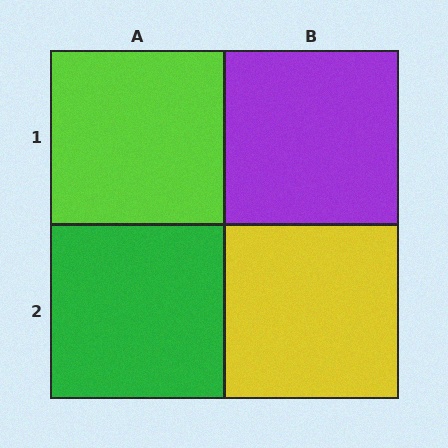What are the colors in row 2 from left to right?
Green, yellow.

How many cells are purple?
1 cell is purple.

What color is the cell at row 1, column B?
Purple.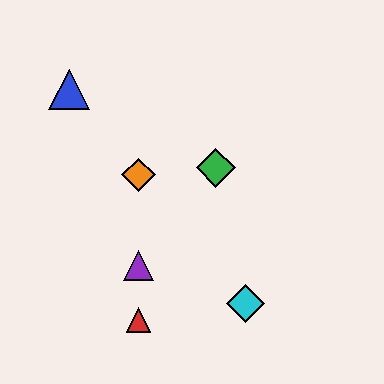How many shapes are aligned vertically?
4 shapes (the red triangle, the yellow triangle, the purple triangle, the orange diamond) are aligned vertically.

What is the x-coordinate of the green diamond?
The green diamond is at x≈216.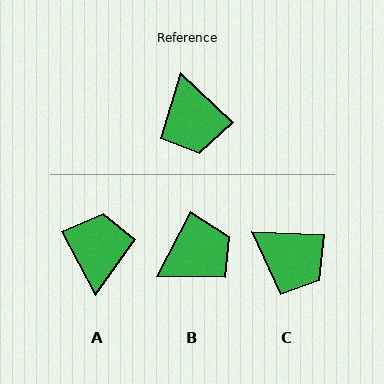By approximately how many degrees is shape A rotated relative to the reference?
Approximately 161 degrees counter-clockwise.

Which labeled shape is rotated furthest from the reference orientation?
A, about 161 degrees away.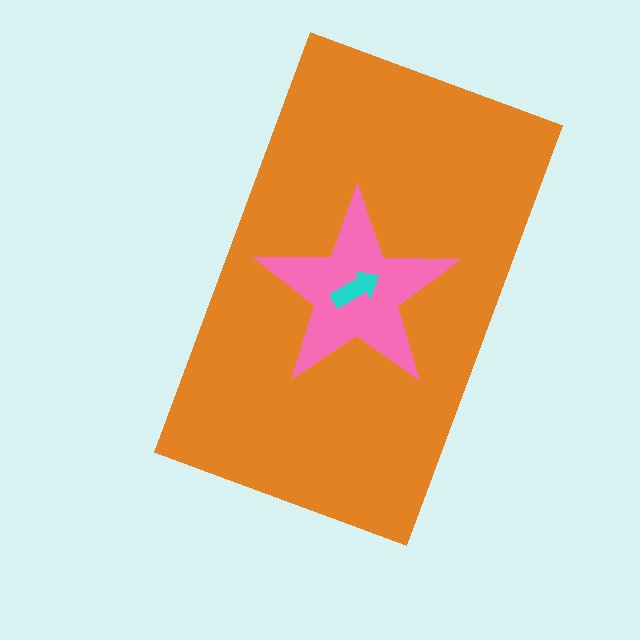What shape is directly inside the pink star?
The cyan arrow.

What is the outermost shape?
The orange rectangle.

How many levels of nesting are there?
3.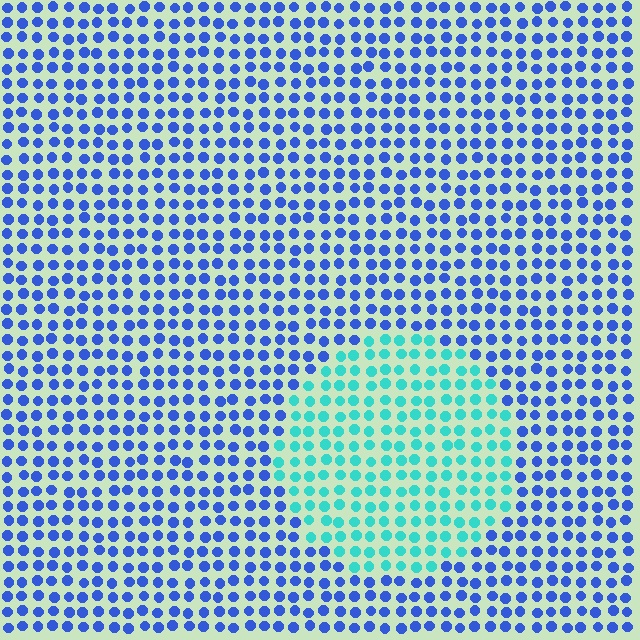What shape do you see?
I see a circle.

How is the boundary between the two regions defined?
The boundary is defined purely by a slight shift in hue (about 52 degrees). Spacing, size, and orientation are identical on both sides.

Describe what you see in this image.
The image is filled with small blue elements in a uniform arrangement. A circle-shaped region is visible where the elements are tinted to a slightly different hue, forming a subtle color boundary.